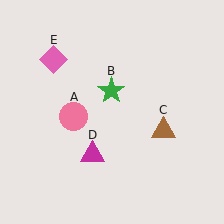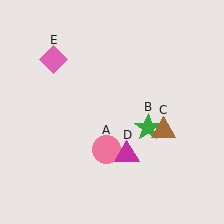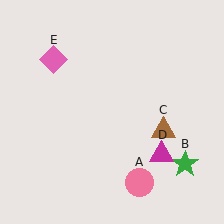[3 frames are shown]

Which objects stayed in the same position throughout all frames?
Brown triangle (object C) and pink diamond (object E) remained stationary.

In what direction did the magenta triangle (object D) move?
The magenta triangle (object D) moved right.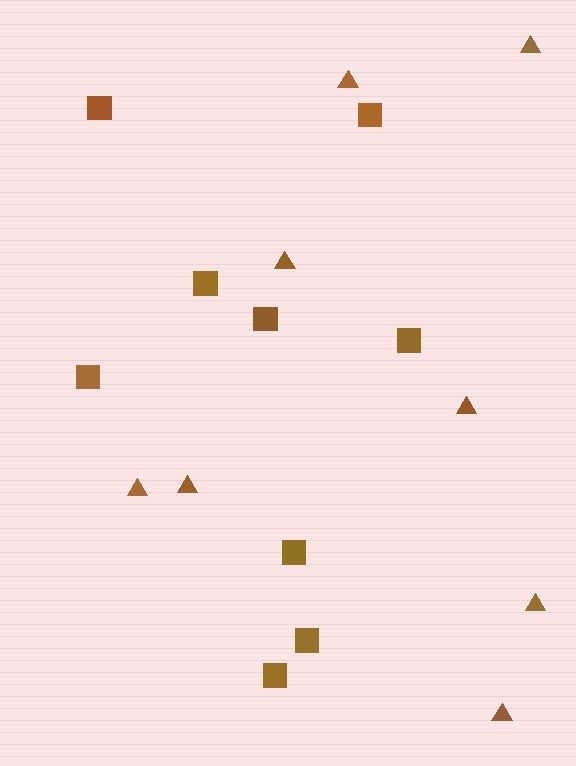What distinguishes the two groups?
There are 2 groups: one group of triangles (8) and one group of squares (9).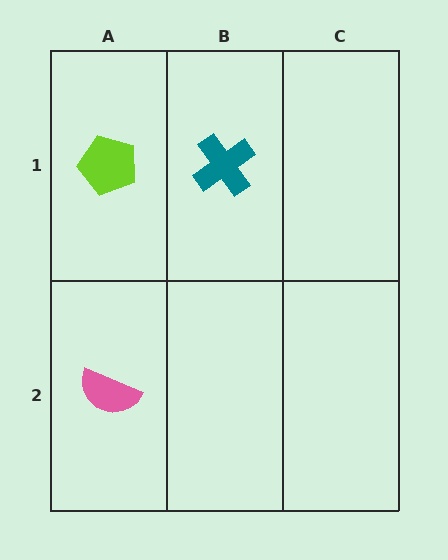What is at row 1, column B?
A teal cross.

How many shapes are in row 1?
2 shapes.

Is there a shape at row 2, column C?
No, that cell is empty.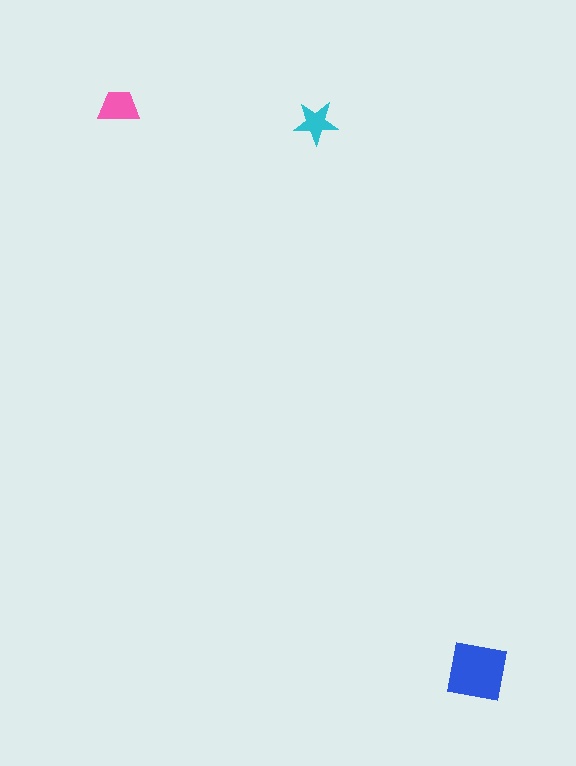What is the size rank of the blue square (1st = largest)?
1st.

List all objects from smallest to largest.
The cyan star, the pink trapezoid, the blue square.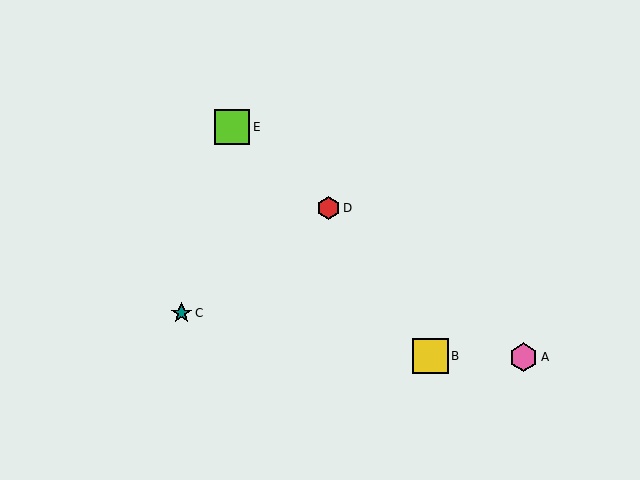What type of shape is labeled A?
Shape A is a pink hexagon.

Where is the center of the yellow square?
The center of the yellow square is at (430, 356).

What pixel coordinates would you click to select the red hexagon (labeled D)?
Click at (329, 208) to select the red hexagon D.